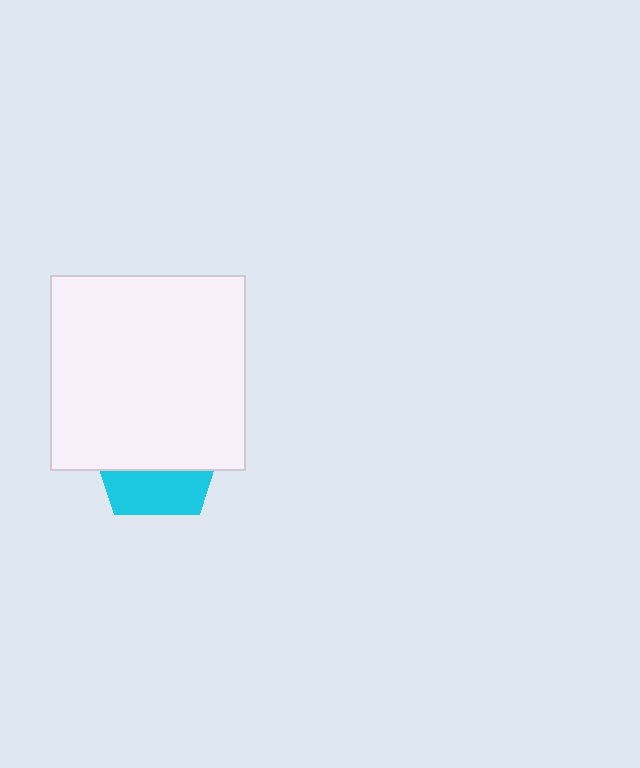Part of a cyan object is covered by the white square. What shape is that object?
It is a pentagon.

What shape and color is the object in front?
The object in front is a white square.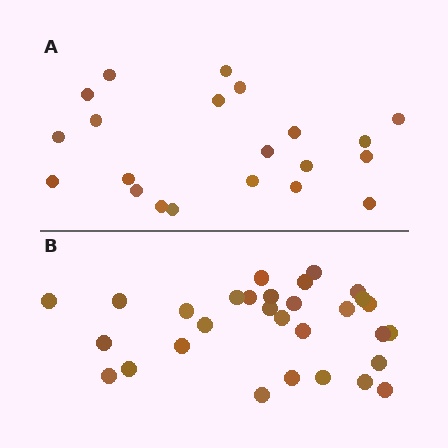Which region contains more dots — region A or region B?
Region B (the bottom region) has more dots.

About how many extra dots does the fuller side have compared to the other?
Region B has roughly 8 or so more dots than region A.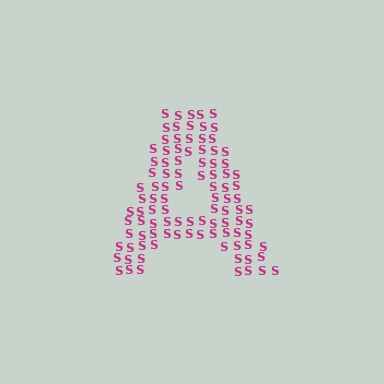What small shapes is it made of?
It is made of small letter S's.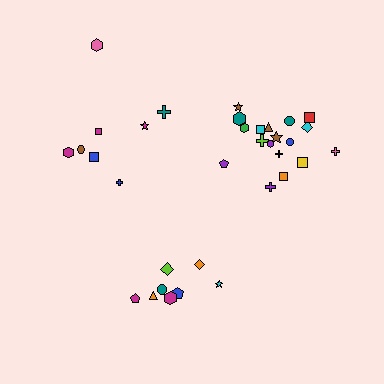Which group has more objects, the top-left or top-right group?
The top-right group.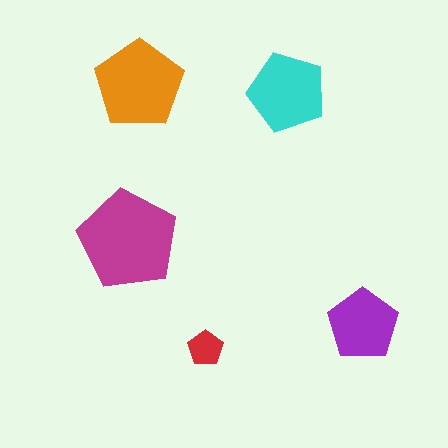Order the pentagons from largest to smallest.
the magenta one, the orange one, the cyan one, the purple one, the red one.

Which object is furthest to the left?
The magenta pentagon is leftmost.